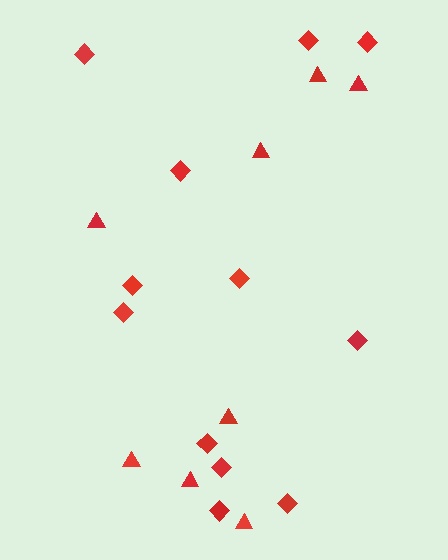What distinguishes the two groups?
There are 2 groups: one group of diamonds (12) and one group of triangles (8).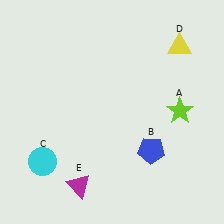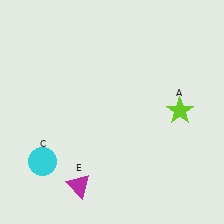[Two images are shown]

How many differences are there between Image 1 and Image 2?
There are 2 differences between the two images.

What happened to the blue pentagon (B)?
The blue pentagon (B) was removed in Image 2. It was in the bottom-right area of Image 1.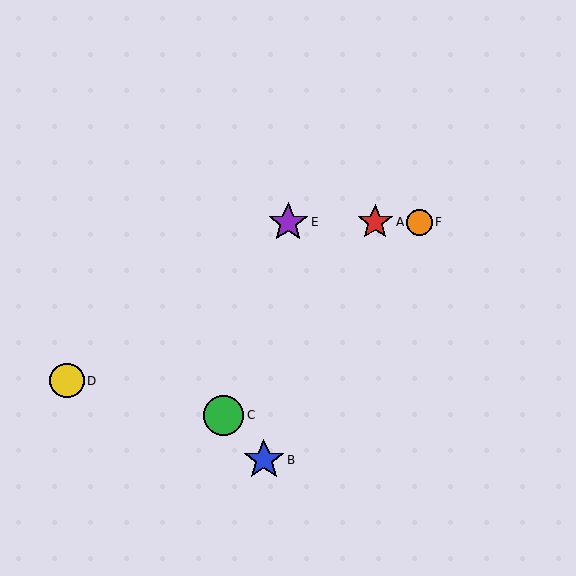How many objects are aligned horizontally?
3 objects (A, E, F) are aligned horizontally.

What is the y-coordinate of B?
Object B is at y≈460.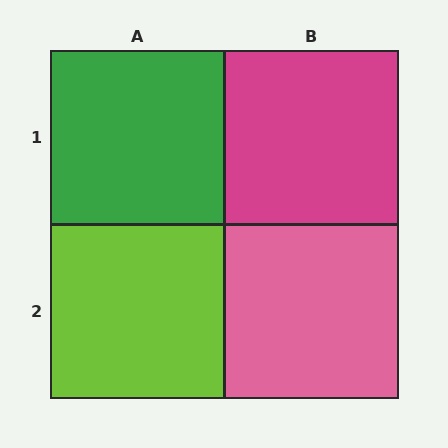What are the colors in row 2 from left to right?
Lime, pink.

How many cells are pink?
1 cell is pink.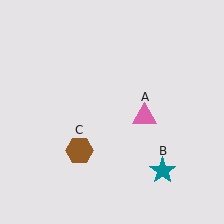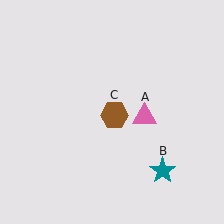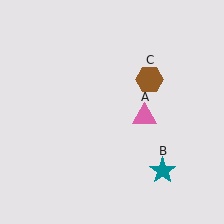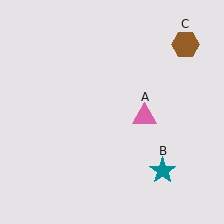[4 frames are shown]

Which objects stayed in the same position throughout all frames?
Pink triangle (object A) and teal star (object B) remained stationary.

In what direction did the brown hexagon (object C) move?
The brown hexagon (object C) moved up and to the right.